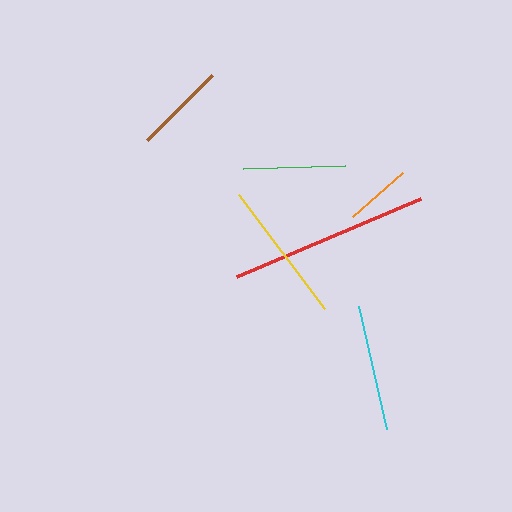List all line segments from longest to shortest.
From longest to shortest: red, yellow, cyan, green, brown, orange.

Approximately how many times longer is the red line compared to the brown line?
The red line is approximately 2.2 times the length of the brown line.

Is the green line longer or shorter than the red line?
The red line is longer than the green line.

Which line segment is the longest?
The red line is the longest at approximately 199 pixels.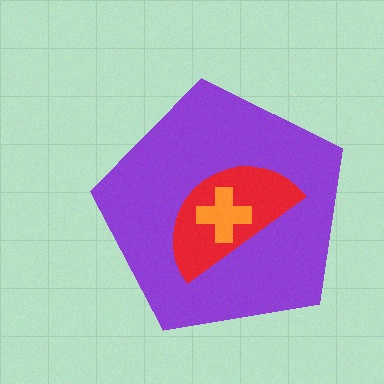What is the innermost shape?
The orange cross.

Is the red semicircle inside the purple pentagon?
Yes.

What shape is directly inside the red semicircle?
The orange cross.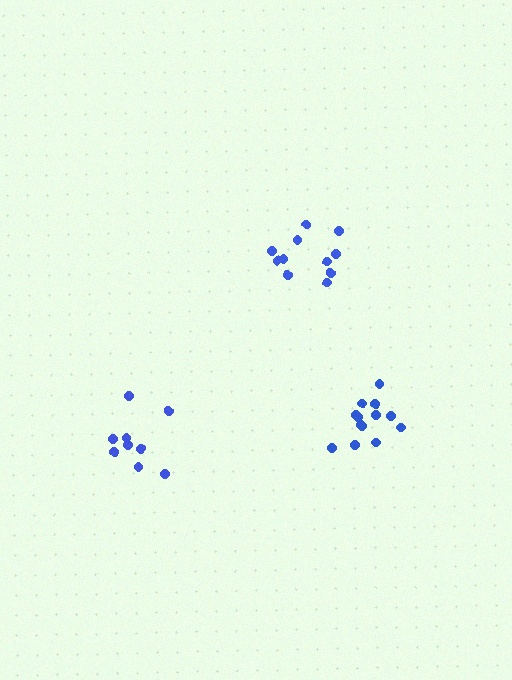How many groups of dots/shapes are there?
There are 3 groups.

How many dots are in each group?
Group 1: 11 dots, Group 2: 9 dots, Group 3: 13 dots (33 total).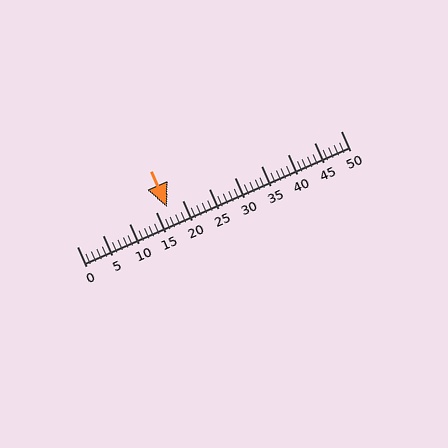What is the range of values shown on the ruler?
The ruler shows values from 0 to 50.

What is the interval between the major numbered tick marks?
The major tick marks are spaced 5 units apart.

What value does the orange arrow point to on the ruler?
The orange arrow points to approximately 17.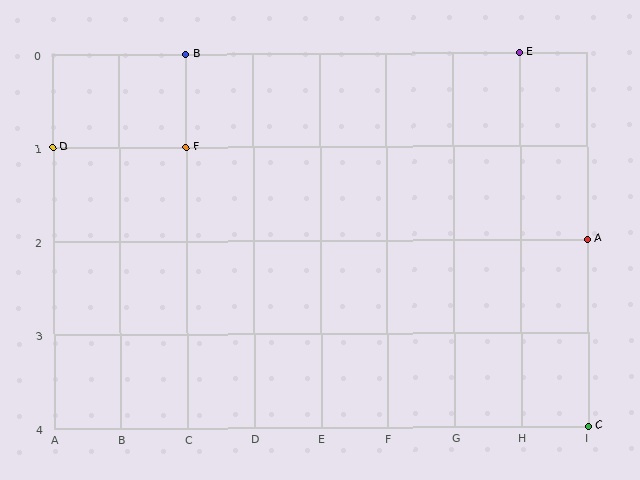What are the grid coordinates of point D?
Point D is at grid coordinates (A, 1).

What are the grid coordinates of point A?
Point A is at grid coordinates (I, 2).